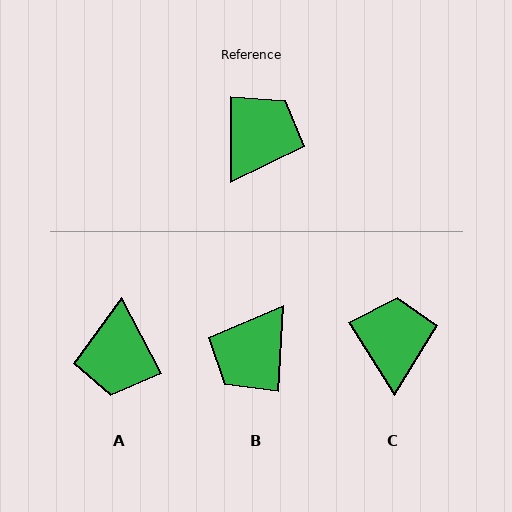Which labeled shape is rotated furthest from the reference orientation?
B, about 177 degrees away.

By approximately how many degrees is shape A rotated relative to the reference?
Approximately 152 degrees clockwise.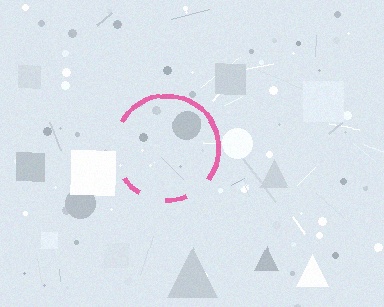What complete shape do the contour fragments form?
The contour fragments form a circle.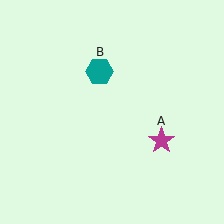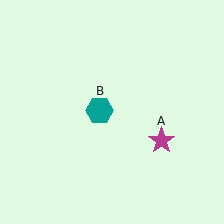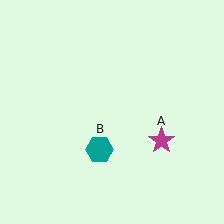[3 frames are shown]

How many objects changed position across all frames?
1 object changed position: teal hexagon (object B).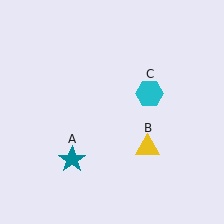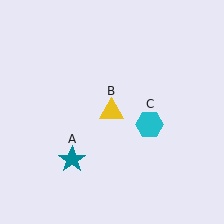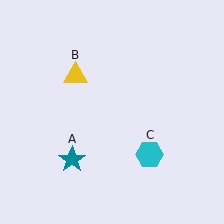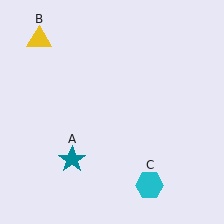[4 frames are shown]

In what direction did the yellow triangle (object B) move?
The yellow triangle (object B) moved up and to the left.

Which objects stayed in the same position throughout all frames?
Teal star (object A) remained stationary.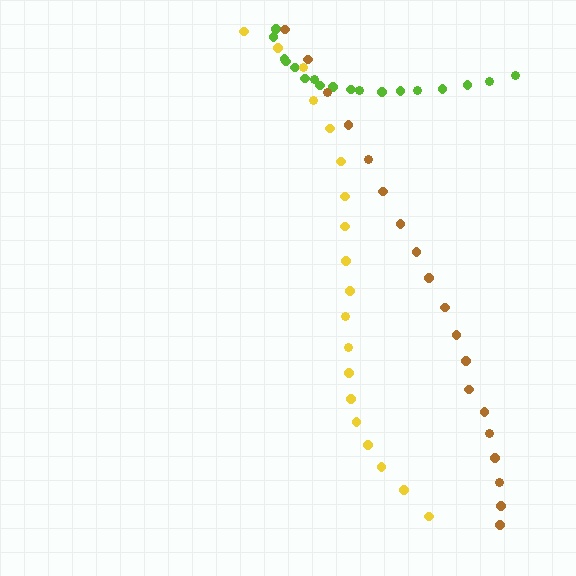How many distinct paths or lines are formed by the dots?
There are 3 distinct paths.